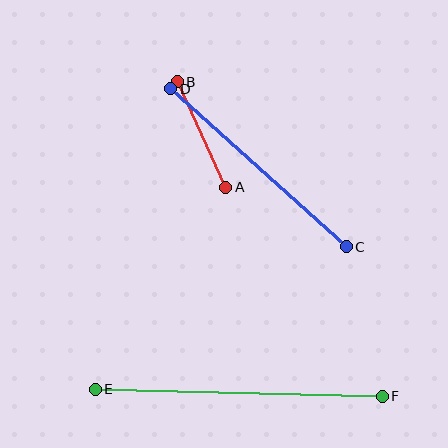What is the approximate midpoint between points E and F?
The midpoint is at approximately (239, 393) pixels.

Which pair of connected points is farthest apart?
Points E and F are farthest apart.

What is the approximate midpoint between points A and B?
The midpoint is at approximately (202, 135) pixels.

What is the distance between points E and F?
The distance is approximately 287 pixels.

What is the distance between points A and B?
The distance is approximately 116 pixels.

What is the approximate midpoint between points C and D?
The midpoint is at approximately (259, 168) pixels.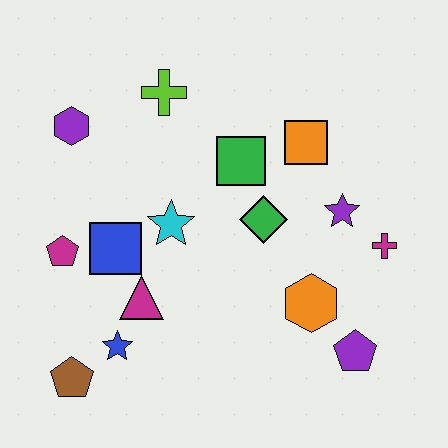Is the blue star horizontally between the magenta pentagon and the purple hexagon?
No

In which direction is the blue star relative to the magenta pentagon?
The blue star is below the magenta pentagon.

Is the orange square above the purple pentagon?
Yes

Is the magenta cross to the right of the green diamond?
Yes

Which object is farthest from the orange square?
The brown pentagon is farthest from the orange square.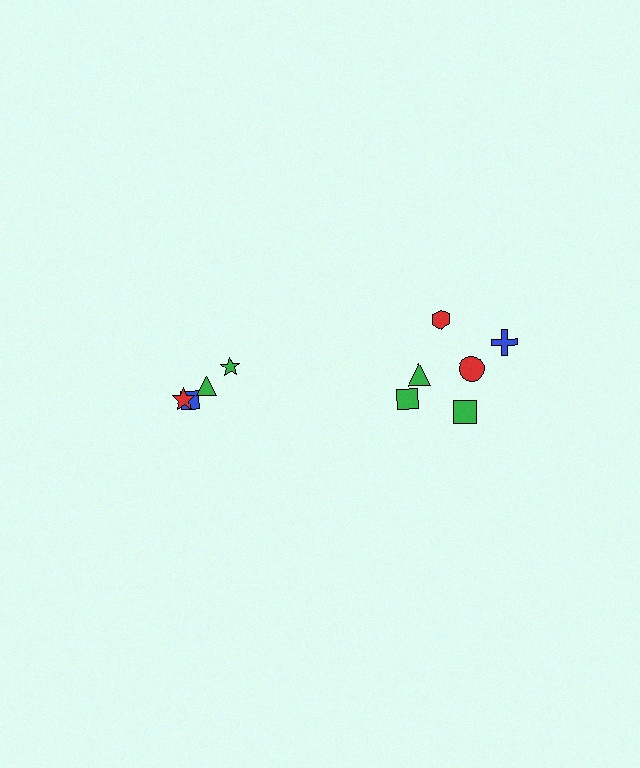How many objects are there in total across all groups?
There are 10 objects.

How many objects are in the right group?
There are 6 objects.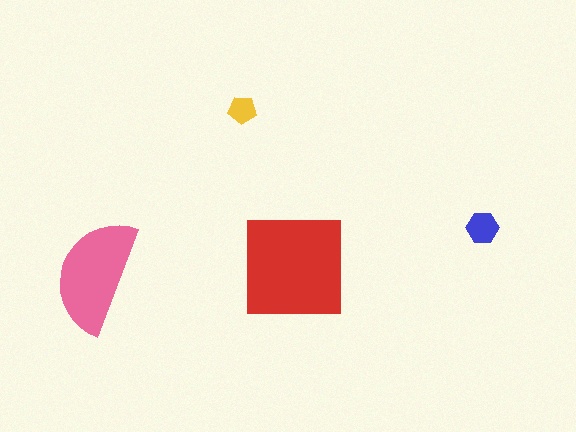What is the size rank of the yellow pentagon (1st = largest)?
4th.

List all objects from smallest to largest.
The yellow pentagon, the blue hexagon, the pink semicircle, the red square.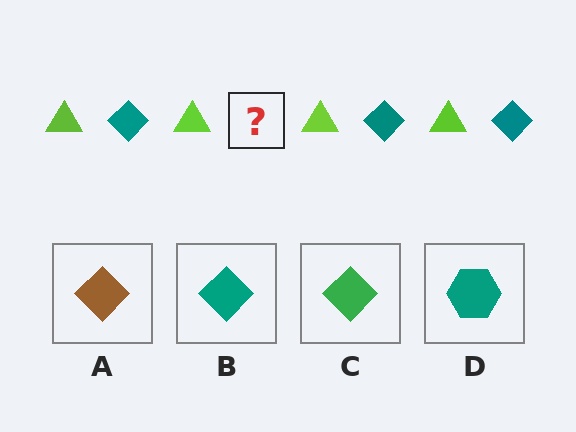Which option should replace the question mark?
Option B.